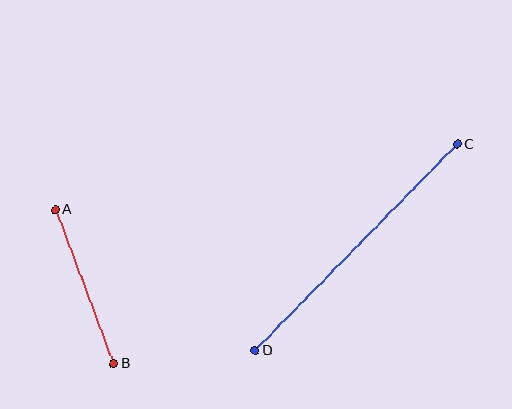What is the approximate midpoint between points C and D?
The midpoint is at approximately (356, 247) pixels.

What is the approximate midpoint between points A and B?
The midpoint is at approximately (84, 287) pixels.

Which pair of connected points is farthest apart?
Points C and D are farthest apart.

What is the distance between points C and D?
The distance is approximately 288 pixels.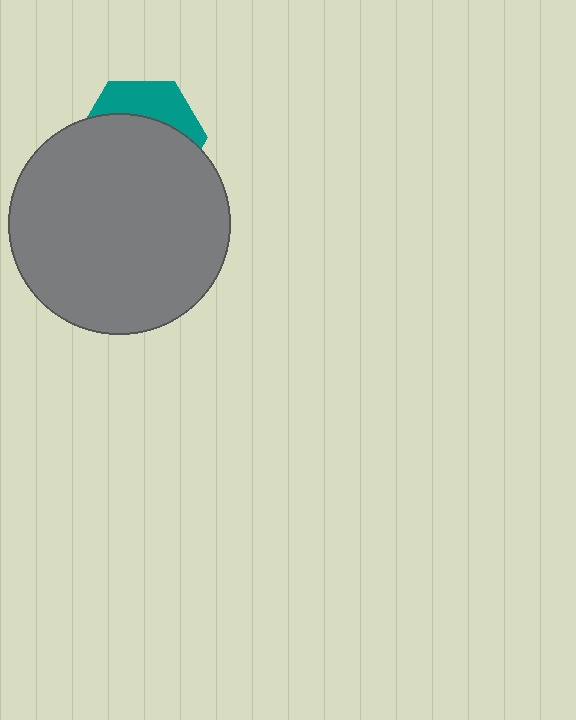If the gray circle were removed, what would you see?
You would see the complete teal hexagon.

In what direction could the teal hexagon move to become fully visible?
The teal hexagon could move up. That would shift it out from behind the gray circle entirely.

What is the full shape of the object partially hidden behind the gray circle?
The partially hidden object is a teal hexagon.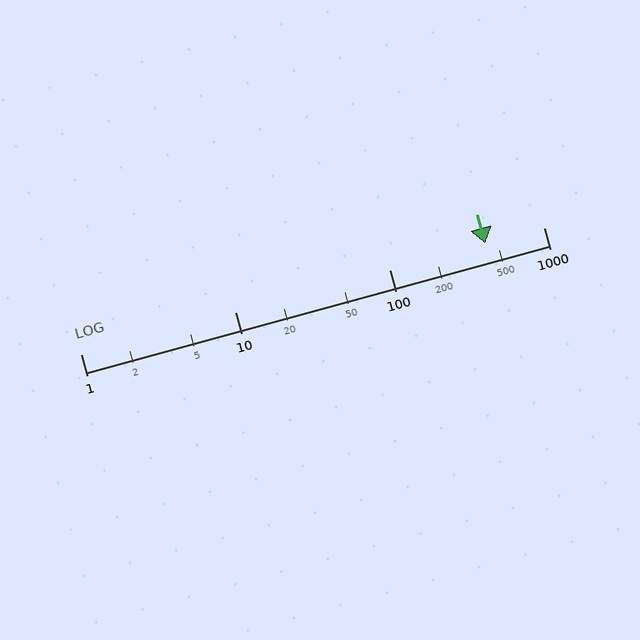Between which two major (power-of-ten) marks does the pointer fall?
The pointer is between 100 and 1000.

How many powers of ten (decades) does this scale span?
The scale spans 3 decades, from 1 to 1000.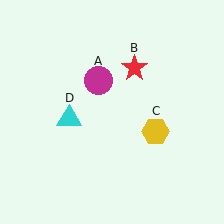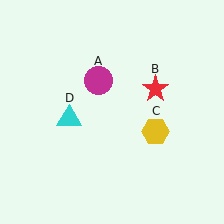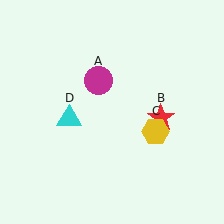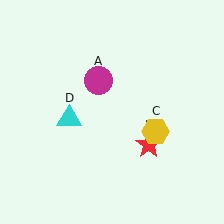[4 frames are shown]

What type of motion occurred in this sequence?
The red star (object B) rotated clockwise around the center of the scene.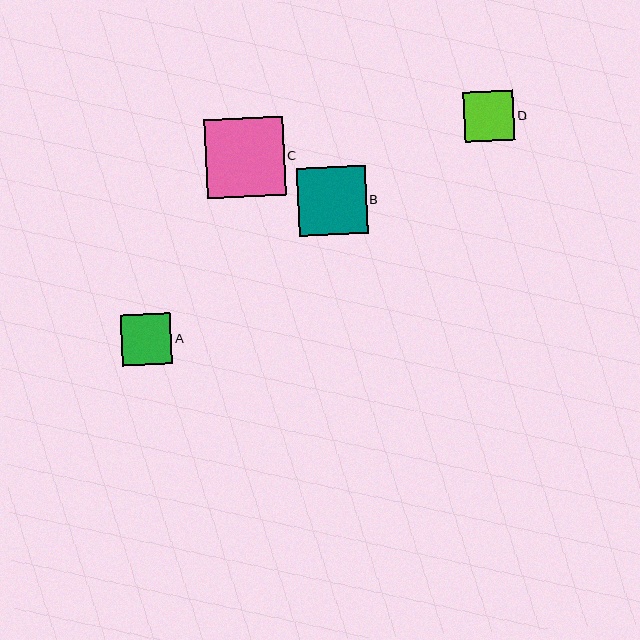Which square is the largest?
Square C is the largest with a size of approximately 79 pixels.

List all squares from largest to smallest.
From largest to smallest: C, B, A, D.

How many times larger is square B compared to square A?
Square B is approximately 1.4 times the size of square A.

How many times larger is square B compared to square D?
Square B is approximately 1.4 times the size of square D.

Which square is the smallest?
Square D is the smallest with a size of approximately 50 pixels.